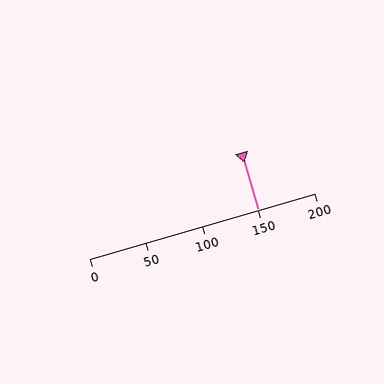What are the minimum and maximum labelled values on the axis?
The axis runs from 0 to 200.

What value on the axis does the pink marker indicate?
The marker indicates approximately 150.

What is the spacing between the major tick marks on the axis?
The major ticks are spaced 50 apart.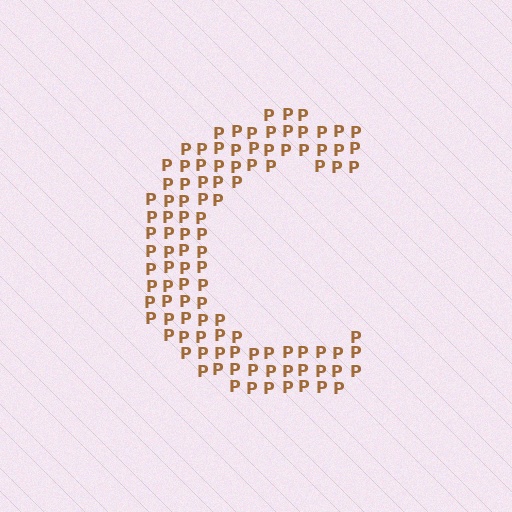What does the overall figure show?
The overall figure shows the letter C.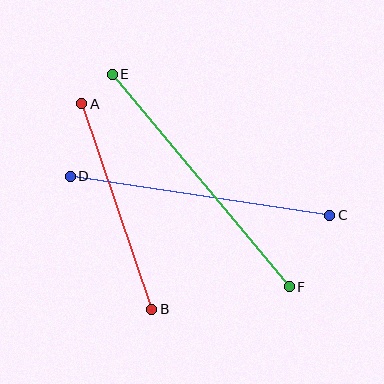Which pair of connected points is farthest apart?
Points E and F are farthest apart.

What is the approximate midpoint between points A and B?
The midpoint is at approximately (117, 206) pixels.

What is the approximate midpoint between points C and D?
The midpoint is at approximately (200, 196) pixels.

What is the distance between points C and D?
The distance is approximately 262 pixels.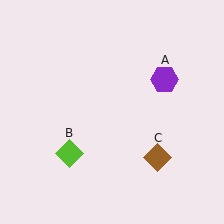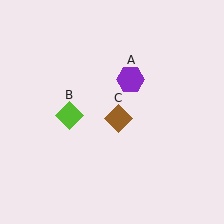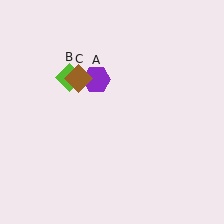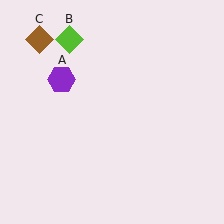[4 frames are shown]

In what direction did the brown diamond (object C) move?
The brown diamond (object C) moved up and to the left.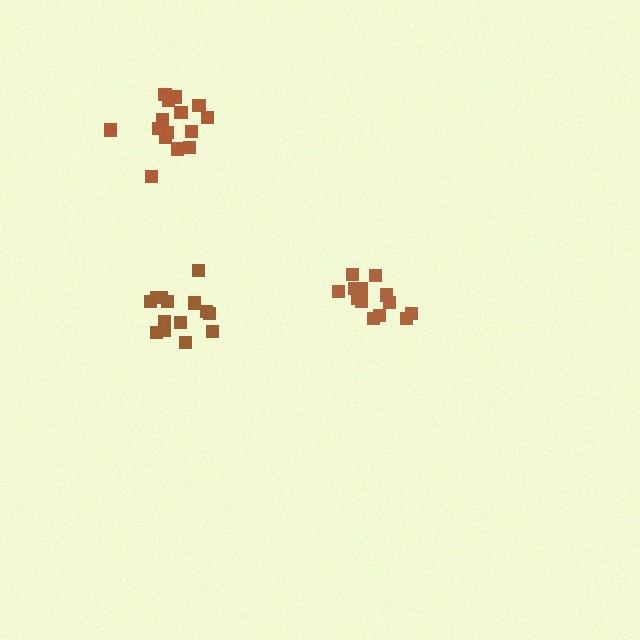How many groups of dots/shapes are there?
There are 3 groups.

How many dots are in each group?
Group 1: 15 dots, Group 2: 14 dots, Group 3: 16 dots (45 total).